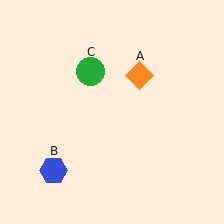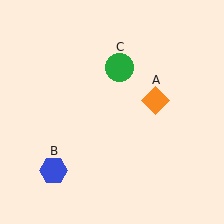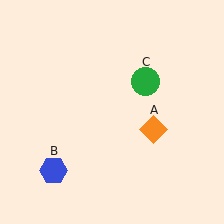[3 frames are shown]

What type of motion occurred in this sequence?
The orange diamond (object A), green circle (object C) rotated clockwise around the center of the scene.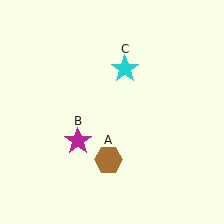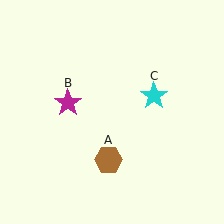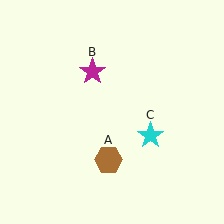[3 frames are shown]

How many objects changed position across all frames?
2 objects changed position: magenta star (object B), cyan star (object C).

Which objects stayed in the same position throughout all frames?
Brown hexagon (object A) remained stationary.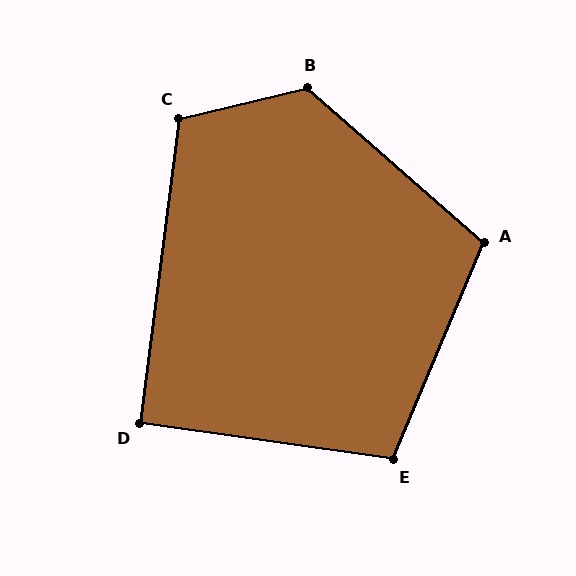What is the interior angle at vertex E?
Approximately 105 degrees (obtuse).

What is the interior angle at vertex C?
Approximately 111 degrees (obtuse).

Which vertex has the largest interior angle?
B, at approximately 125 degrees.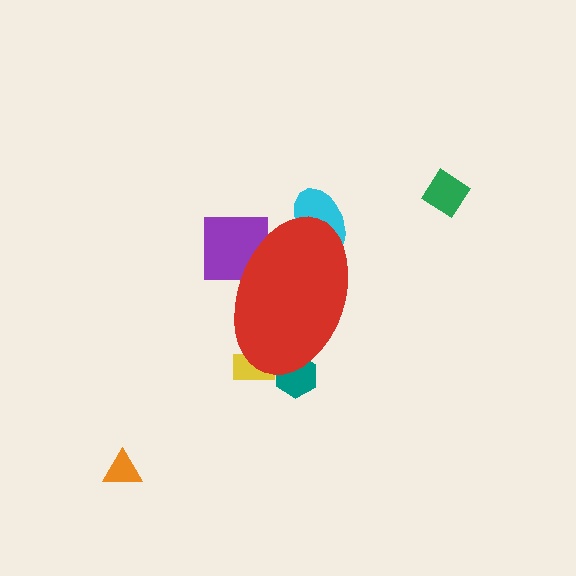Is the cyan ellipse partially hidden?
Yes, the cyan ellipse is partially hidden behind the red ellipse.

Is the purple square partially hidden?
Yes, the purple square is partially hidden behind the red ellipse.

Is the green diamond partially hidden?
No, the green diamond is fully visible.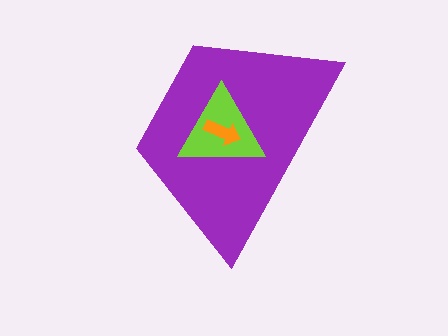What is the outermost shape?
The purple trapezoid.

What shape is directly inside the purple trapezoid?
The lime triangle.